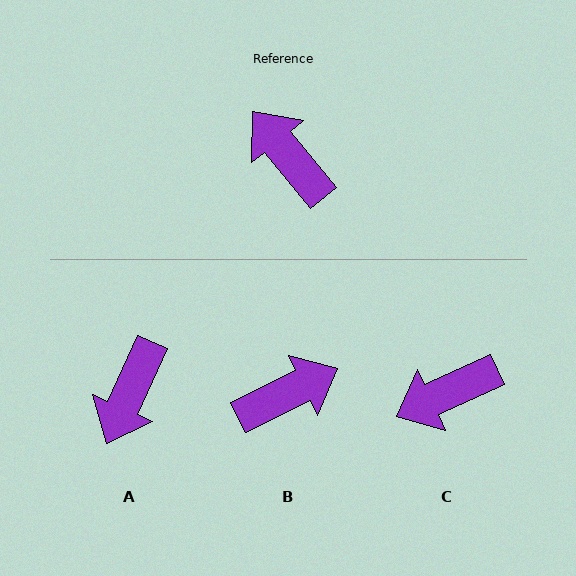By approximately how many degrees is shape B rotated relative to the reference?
Approximately 103 degrees clockwise.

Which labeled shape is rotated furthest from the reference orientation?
A, about 116 degrees away.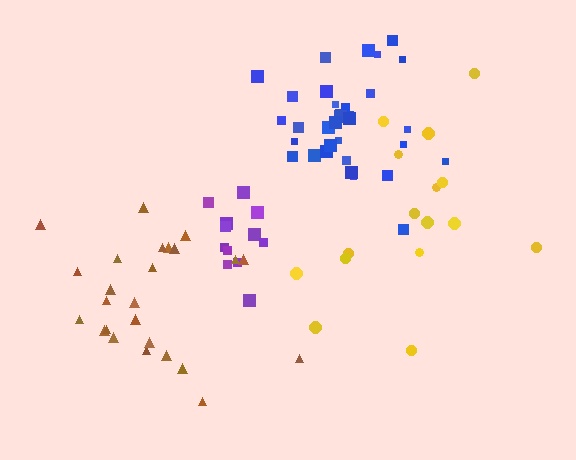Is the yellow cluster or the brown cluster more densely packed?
Brown.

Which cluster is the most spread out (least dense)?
Yellow.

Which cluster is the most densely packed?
Blue.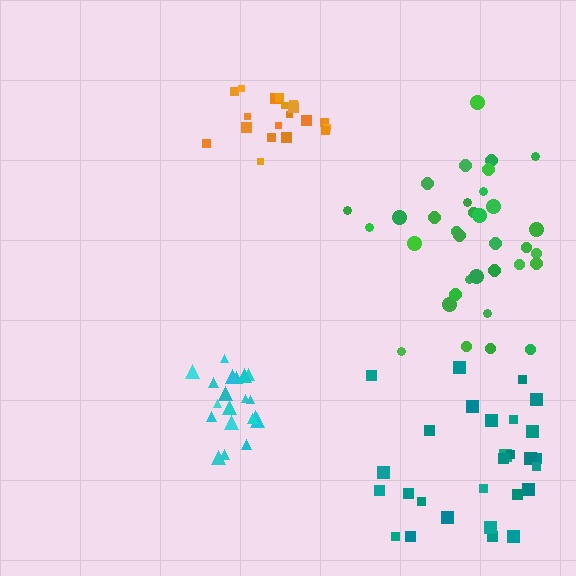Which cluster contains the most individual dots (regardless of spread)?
Green (34).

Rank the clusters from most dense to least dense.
cyan, orange, green, teal.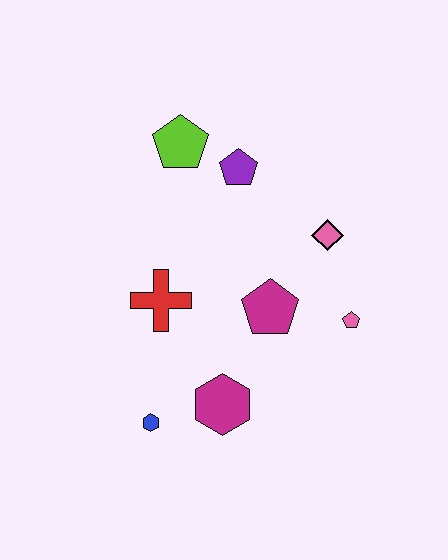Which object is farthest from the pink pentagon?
The lime pentagon is farthest from the pink pentagon.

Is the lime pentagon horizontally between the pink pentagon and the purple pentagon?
No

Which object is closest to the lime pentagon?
The purple pentagon is closest to the lime pentagon.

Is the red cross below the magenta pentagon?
No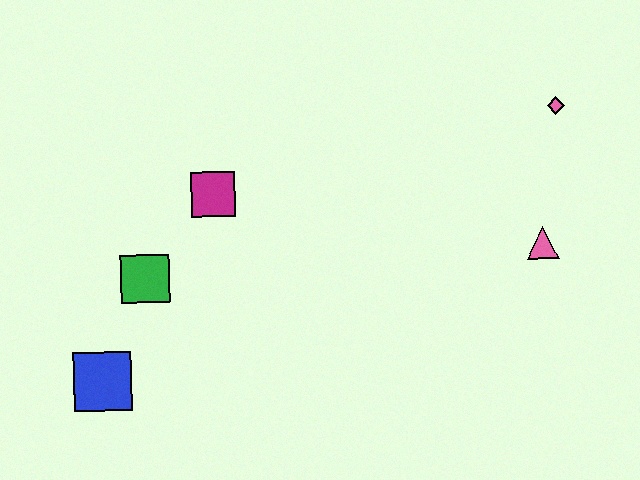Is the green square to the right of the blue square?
Yes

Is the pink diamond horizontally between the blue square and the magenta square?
No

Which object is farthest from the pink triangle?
The blue square is farthest from the pink triangle.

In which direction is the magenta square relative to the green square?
The magenta square is above the green square.